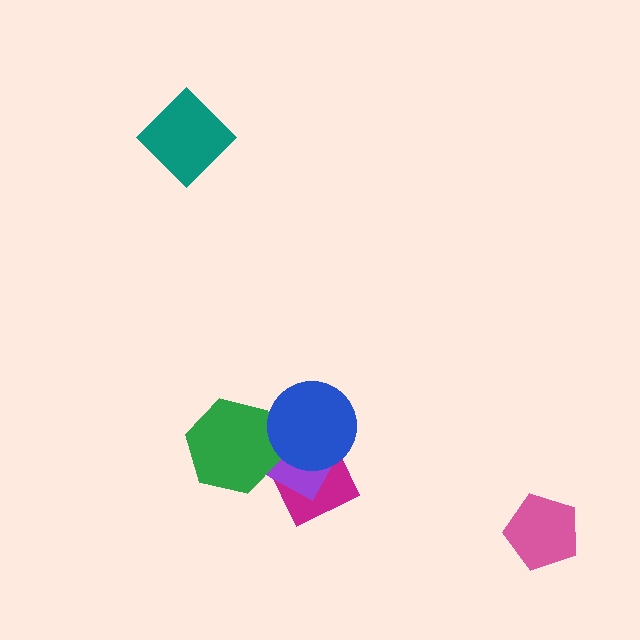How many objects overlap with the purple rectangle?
3 objects overlap with the purple rectangle.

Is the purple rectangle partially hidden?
Yes, it is partially covered by another shape.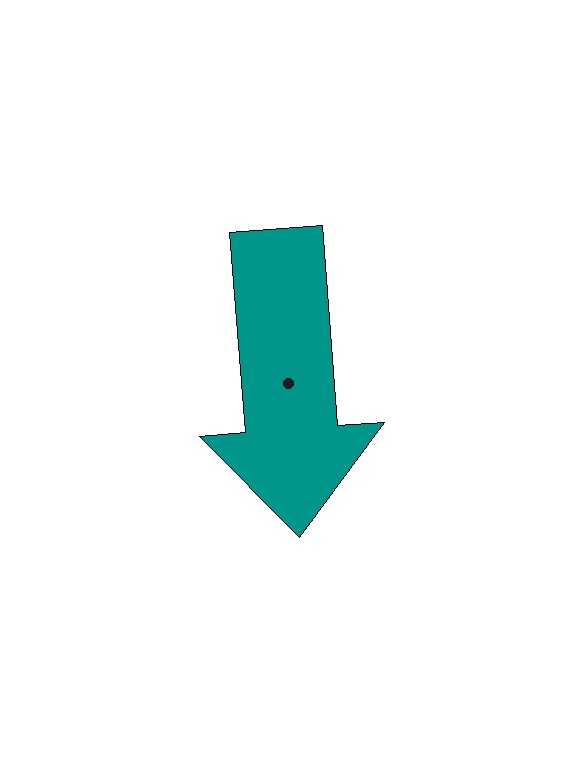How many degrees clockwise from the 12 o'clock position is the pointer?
Approximately 176 degrees.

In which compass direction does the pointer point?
South.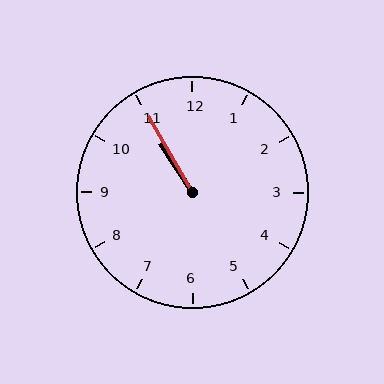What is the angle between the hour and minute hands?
Approximately 2 degrees.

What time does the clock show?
10:55.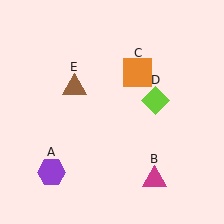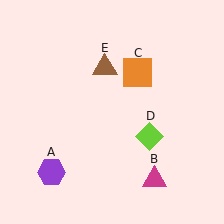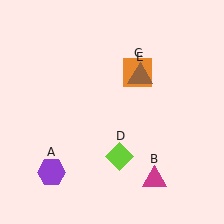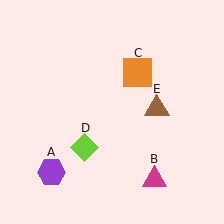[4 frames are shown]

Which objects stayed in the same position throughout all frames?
Purple hexagon (object A) and magenta triangle (object B) and orange square (object C) remained stationary.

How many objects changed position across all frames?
2 objects changed position: lime diamond (object D), brown triangle (object E).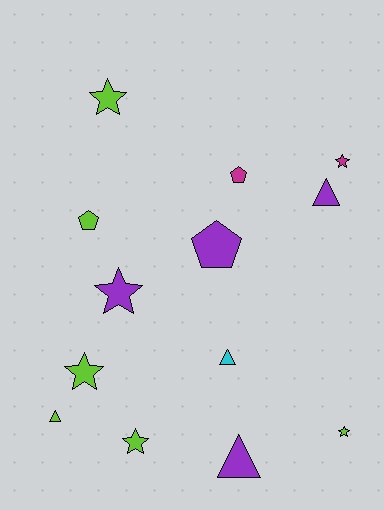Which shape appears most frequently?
Star, with 6 objects.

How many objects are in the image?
There are 13 objects.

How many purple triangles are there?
There are 2 purple triangles.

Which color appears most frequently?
Lime, with 6 objects.